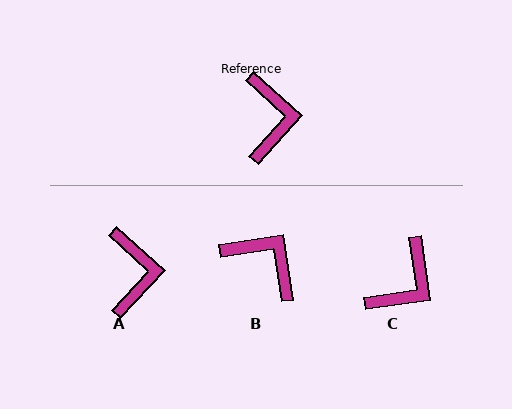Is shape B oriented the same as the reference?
No, it is off by about 51 degrees.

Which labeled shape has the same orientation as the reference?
A.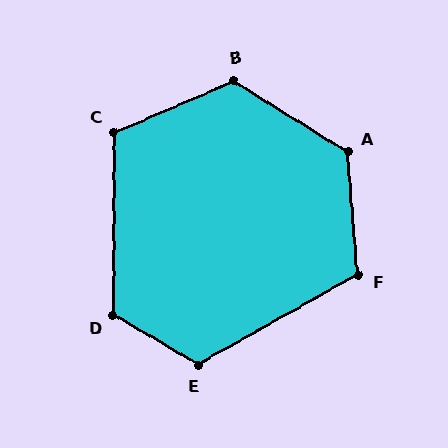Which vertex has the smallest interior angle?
C, at approximately 113 degrees.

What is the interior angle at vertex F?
Approximately 115 degrees (obtuse).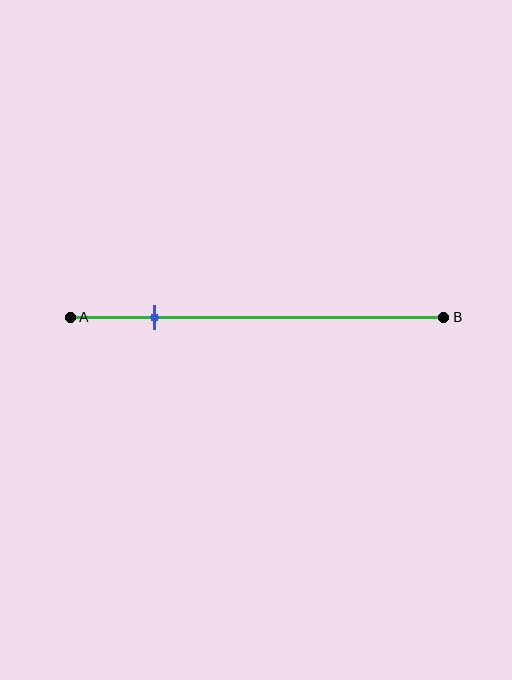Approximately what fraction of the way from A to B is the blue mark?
The blue mark is approximately 25% of the way from A to B.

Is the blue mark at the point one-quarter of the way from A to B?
Yes, the mark is approximately at the one-quarter point.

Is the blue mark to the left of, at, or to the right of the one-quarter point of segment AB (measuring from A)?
The blue mark is approximately at the one-quarter point of segment AB.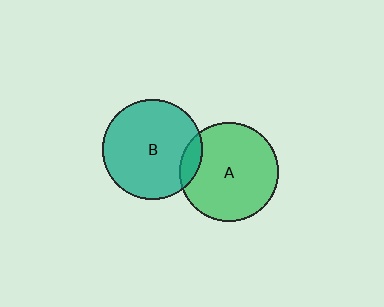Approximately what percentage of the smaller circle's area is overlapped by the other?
Approximately 10%.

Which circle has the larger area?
Circle B (teal).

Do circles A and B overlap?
Yes.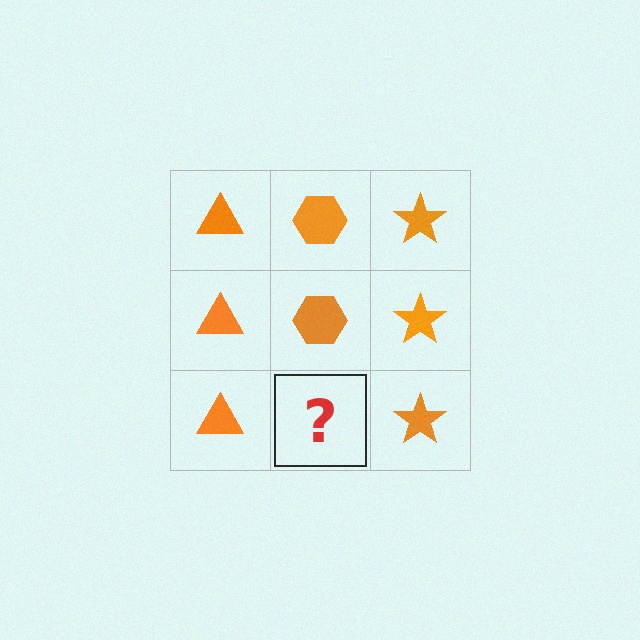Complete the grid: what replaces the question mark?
The question mark should be replaced with an orange hexagon.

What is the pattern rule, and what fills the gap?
The rule is that each column has a consistent shape. The gap should be filled with an orange hexagon.